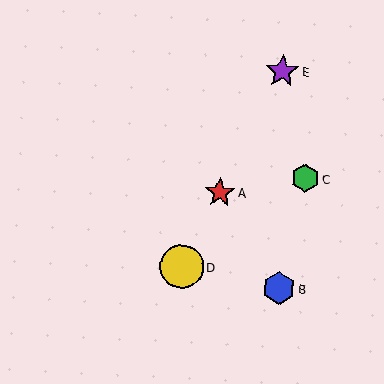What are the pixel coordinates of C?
Object C is at (305, 178).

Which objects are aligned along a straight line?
Objects A, D, E are aligned along a straight line.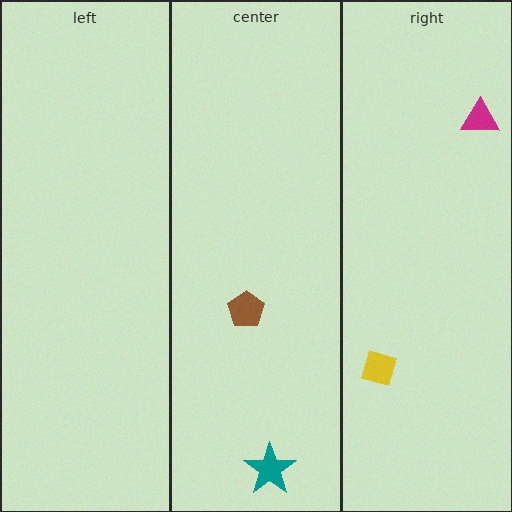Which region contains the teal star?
The center region.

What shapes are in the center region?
The brown pentagon, the teal star.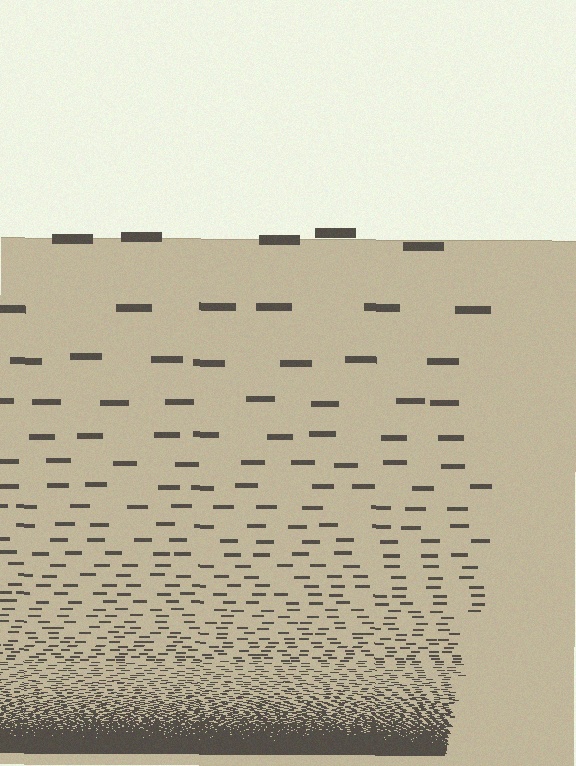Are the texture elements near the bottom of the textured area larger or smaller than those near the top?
Smaller. The gradient is inverted — elements near the bottom are smaller and denser.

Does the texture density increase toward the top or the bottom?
Density increases toward the bottom.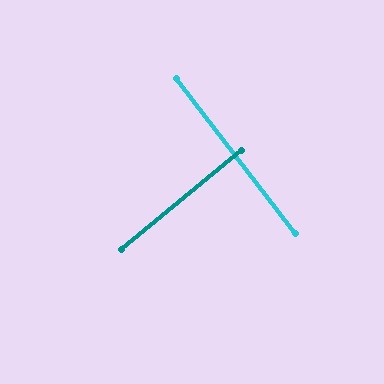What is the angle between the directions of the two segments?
Approximately 88 degrees.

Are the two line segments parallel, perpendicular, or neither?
Perpendicular — they meet at approximately 88°.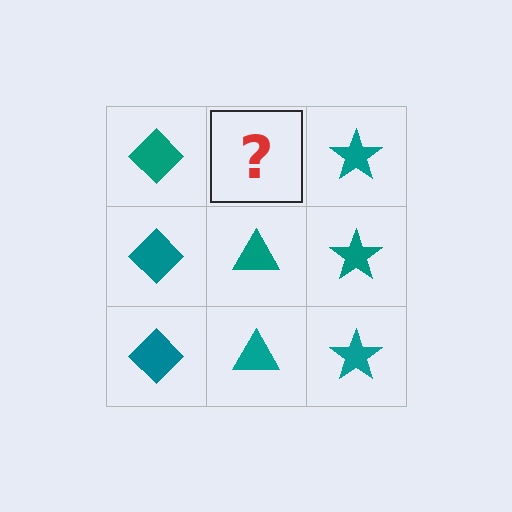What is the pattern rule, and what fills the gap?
The rule is that each column has a consistent shape. The gap should be filled with a teal triangle.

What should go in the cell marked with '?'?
The missing cell should contain a teal triangle.